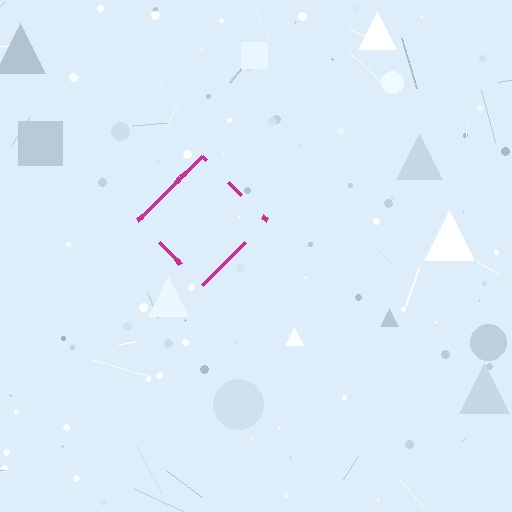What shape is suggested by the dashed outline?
The dashed outline suggests a diamond.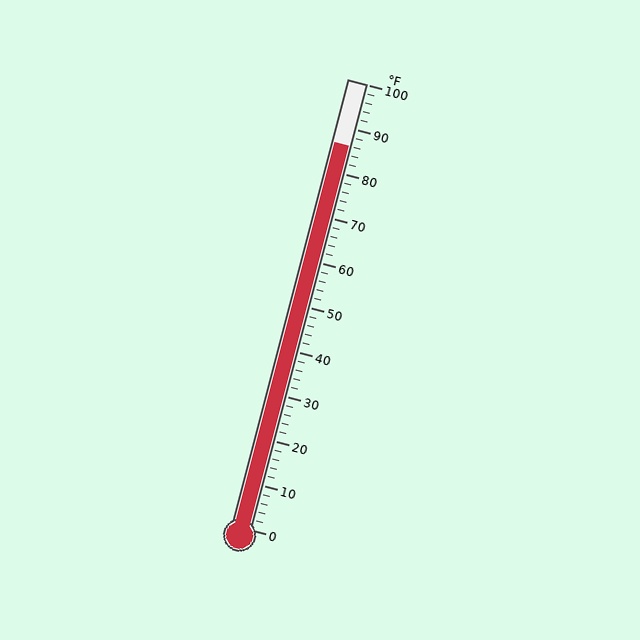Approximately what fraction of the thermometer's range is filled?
The thermometer is filled to approximately 85% of its range.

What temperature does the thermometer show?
The thermometer shows approximately 86°F.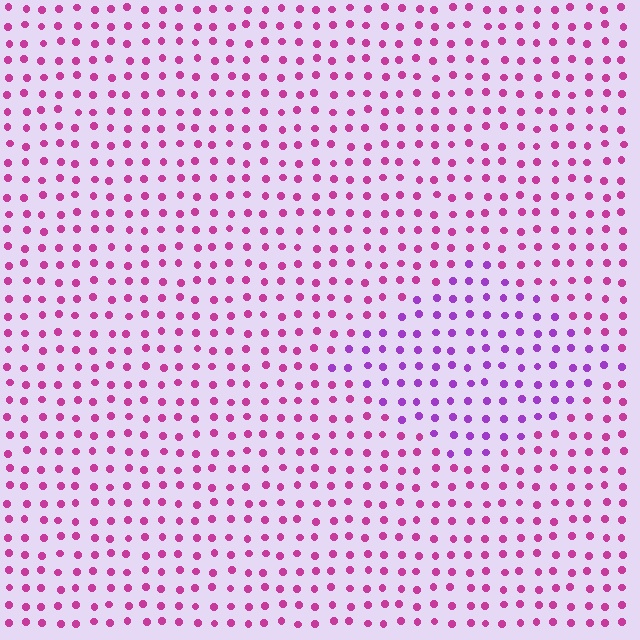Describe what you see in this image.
The image is filled with small magenta elements in a uniform arrangement. A diamond-shaped region is visible where the elements are tinted to a slightly different hue, forming a subtle color boundary.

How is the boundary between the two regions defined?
The boundary is defined purely by a slight shift in hue (about 35 degrees). Spacing, size, and orientation are identical on both sides.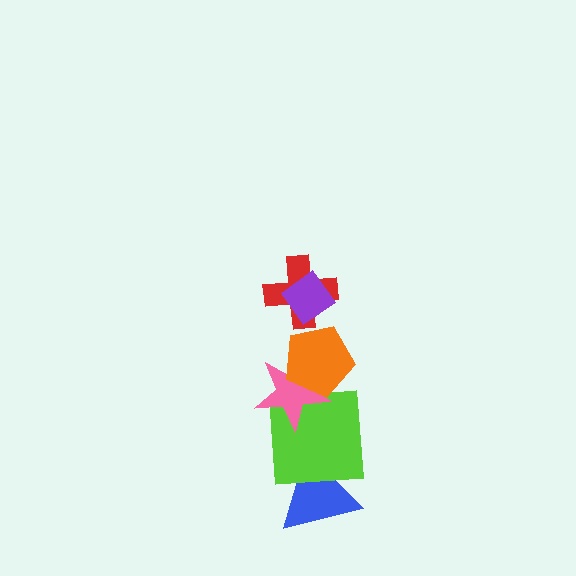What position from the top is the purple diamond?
The purple diamond is 1st from the top.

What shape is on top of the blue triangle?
The lime square is on top of the blue triangle.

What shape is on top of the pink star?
The orange pentagon is on top of the pink star.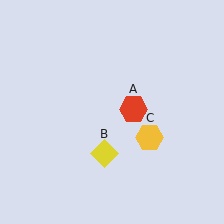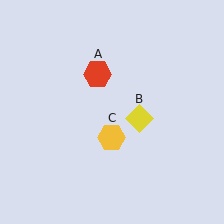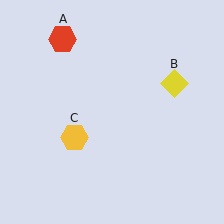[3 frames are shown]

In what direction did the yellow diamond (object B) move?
The yellow diamond (object B) moved up and to the right.